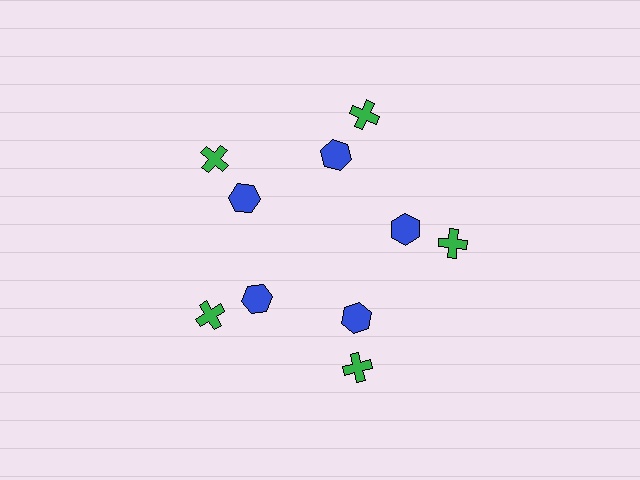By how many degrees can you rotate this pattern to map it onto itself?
The pattern maps onto itself every 72 degrees of rotation.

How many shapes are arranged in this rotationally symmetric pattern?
There are 10 shapes, arranged in 5 groups of 2.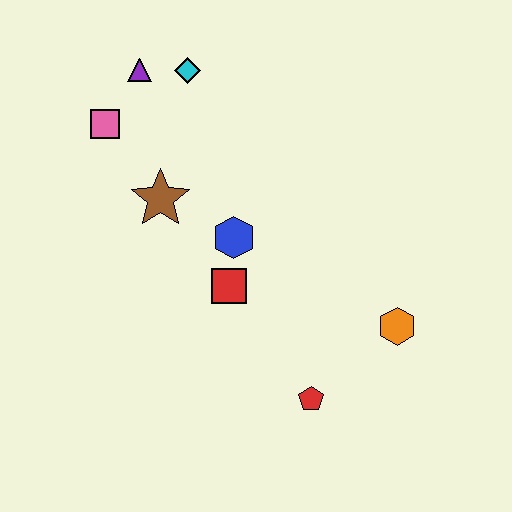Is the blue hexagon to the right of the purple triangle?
Yes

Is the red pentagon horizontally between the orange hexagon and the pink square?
Yes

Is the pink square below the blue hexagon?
No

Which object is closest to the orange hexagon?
The red pentagon is closest to the orange hexagon.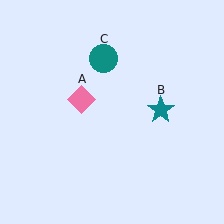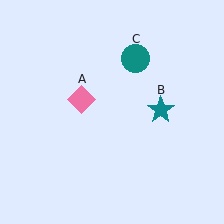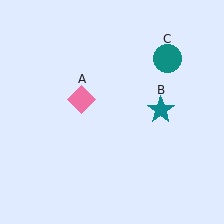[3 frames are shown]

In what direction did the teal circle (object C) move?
The teal circle (object C) moved right.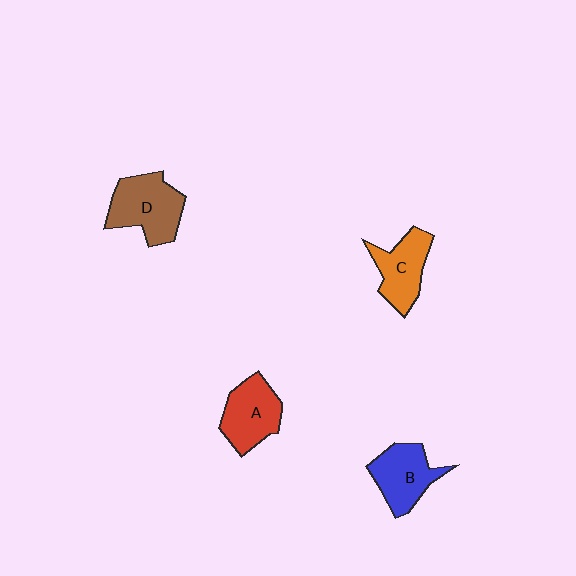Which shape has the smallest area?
Shape C (orange).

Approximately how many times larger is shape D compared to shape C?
Approximately 1.3 times.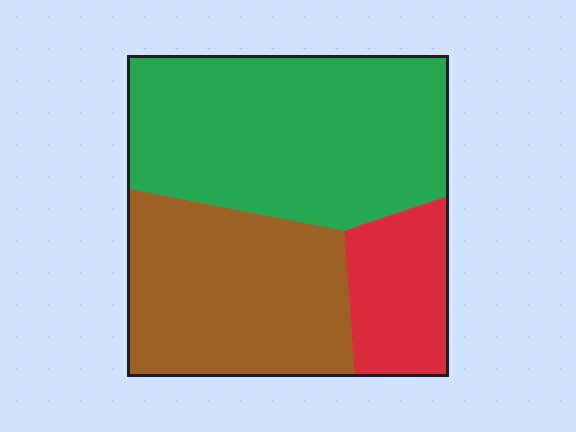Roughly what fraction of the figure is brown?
Brown takes up about three eighths (3/8) of the figure.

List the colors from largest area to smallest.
From largest to smallest: green, brown, red.